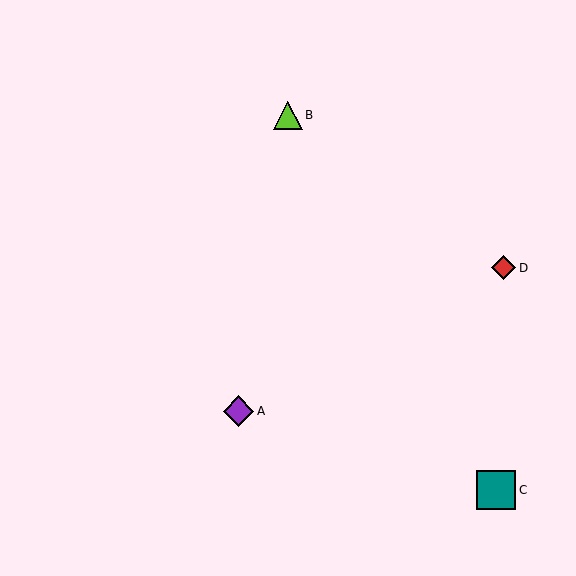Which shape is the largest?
The teal square (labeled C) is the largest.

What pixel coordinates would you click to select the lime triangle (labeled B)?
Click at (288, 115) to select the lime triangle B.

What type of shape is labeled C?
Shape C is a teal square.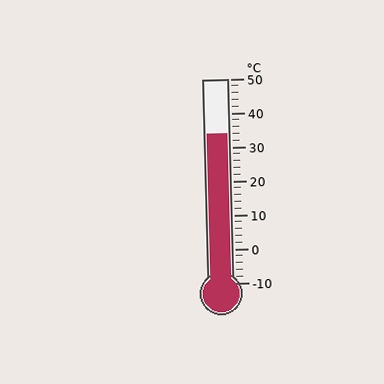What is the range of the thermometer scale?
The thermometer scale ranges from -10°C to 50°C.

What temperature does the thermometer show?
The thermometer shows approximately 34°C.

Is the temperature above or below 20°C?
The temperature is above 20°C.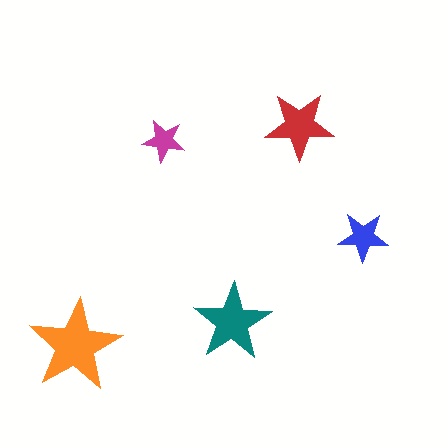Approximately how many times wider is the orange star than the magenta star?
About 2 times wider.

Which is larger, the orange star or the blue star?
The orange one.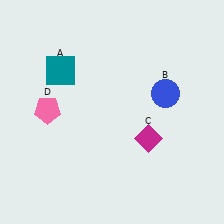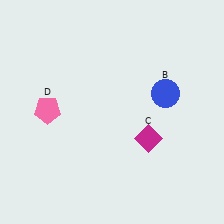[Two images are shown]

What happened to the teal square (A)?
The teal square (A) was removed in Image 2. It was in the top-left area of Image 1.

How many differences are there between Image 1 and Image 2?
There is 1 difference between the two images.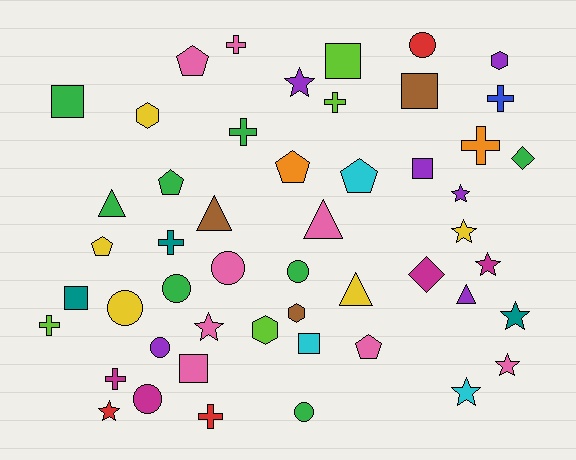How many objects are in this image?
There are 50 objects.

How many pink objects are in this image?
There are 8 pink objects.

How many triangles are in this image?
There are 5 triangles.